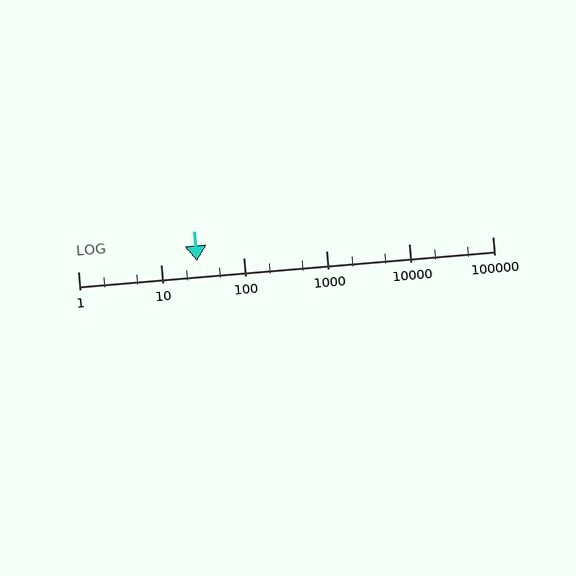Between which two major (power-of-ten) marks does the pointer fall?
The pointer is between 10 and 100.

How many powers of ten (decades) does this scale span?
The scale spans 5 decades, from 1 to 100000.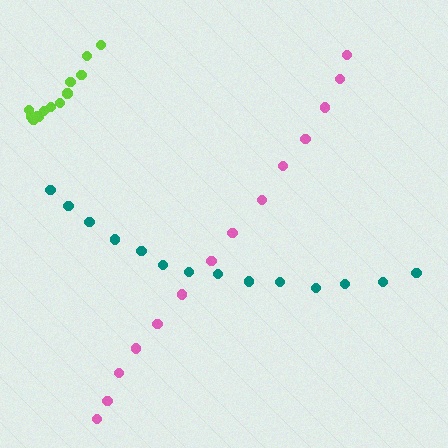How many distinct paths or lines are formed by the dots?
There are 3 distinct paths.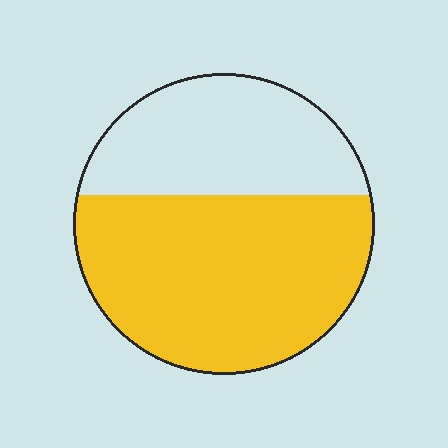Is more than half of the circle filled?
Yes.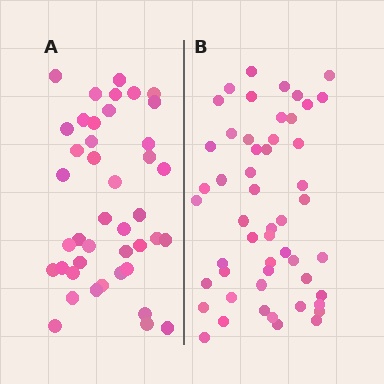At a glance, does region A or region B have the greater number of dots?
Region B (the right region) has more dots.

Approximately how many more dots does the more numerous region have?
Region B has roughly 10 or so more dots than region A.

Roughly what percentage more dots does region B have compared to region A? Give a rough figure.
About 25% more.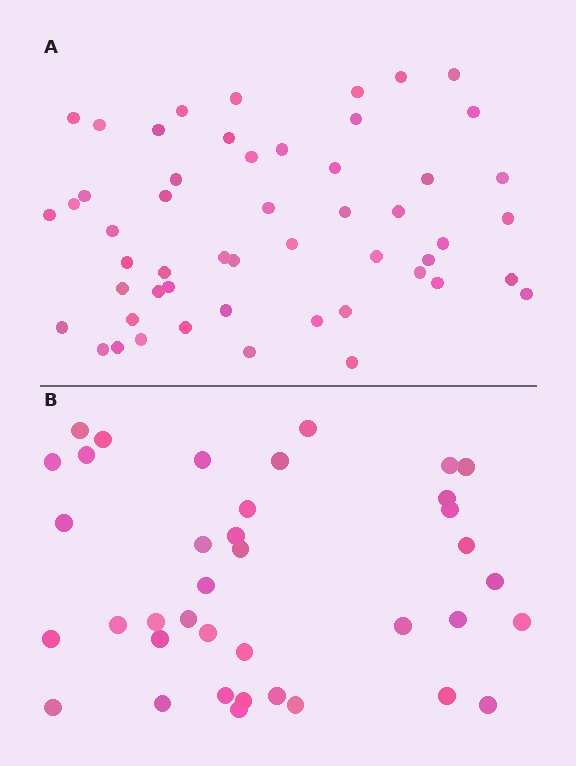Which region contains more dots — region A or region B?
Region A (the top region) has more dots.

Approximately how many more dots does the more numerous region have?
Region A has approximately 15 more dots than region B.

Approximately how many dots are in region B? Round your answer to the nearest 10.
About 40 dots. (The exact count is 38, which rounds to 40.)